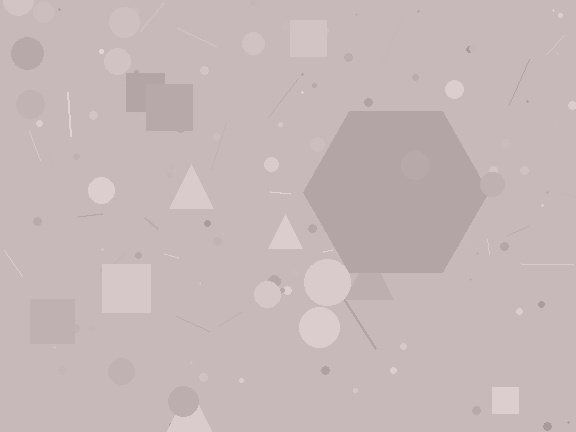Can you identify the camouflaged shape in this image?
The camouflaged shape is a hexagon.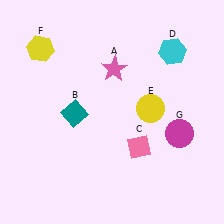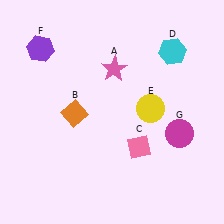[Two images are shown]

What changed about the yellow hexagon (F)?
In Image 1, F is yellow. In Image 2, it changed to purple.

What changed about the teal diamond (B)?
In Image 1, B is teal. In Image 2, it changed to orange.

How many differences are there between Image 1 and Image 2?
There are 2 differences between the two images.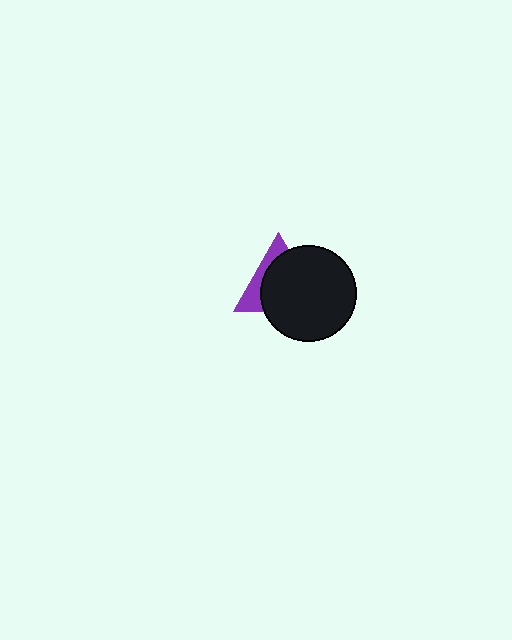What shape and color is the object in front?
The object in front is a black circle.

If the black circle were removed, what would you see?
You would see the complete purple triangle.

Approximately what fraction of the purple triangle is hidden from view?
Roughly 69% of the purple triangle is hidden behind the black circle.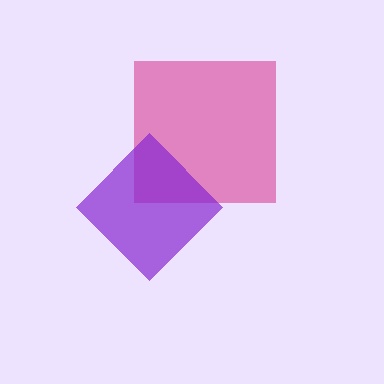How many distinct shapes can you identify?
There are 2 distinct shapes: a magenta square, a purple diamond.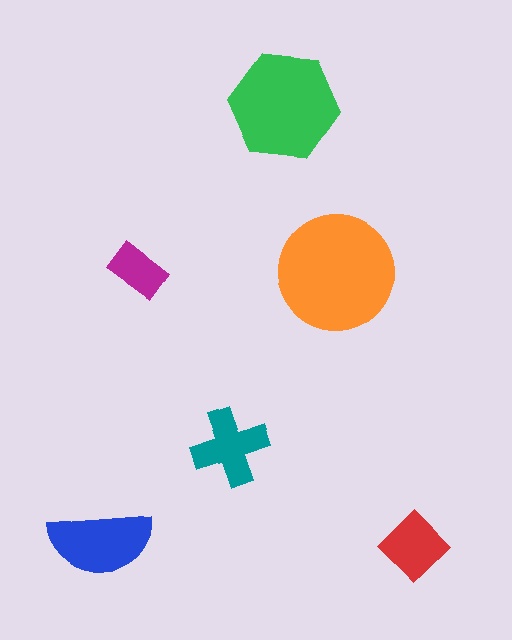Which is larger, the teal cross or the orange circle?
The orange circle.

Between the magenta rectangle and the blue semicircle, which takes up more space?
The blue semicircle.